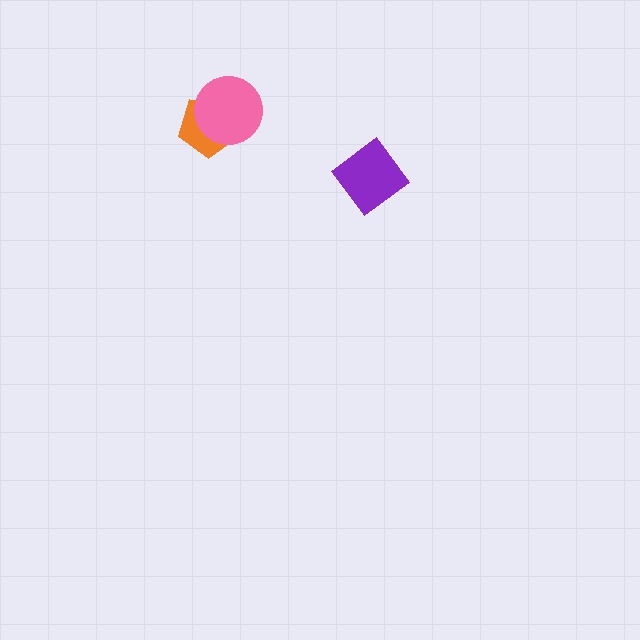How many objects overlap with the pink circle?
1 object overlaps with the pink circle.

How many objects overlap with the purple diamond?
0 objects overlap with the purple diamond.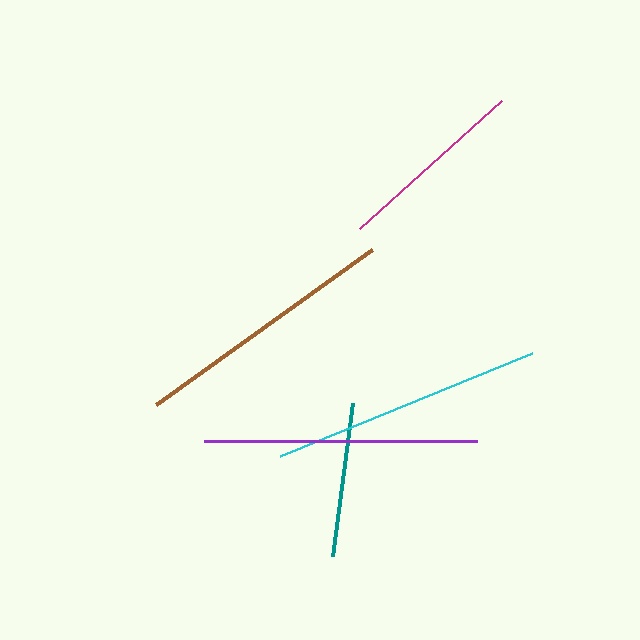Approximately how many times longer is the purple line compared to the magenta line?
The purple line is approximately 1.4 times the length of the magenta line.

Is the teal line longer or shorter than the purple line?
The purple line is longer than the teal line.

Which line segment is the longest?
The purple line is the longest at approximately 273 pixels.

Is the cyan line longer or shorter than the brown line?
The cyan line is longer than the brown line.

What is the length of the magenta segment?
The magenta segment is approximately 191 pixels long.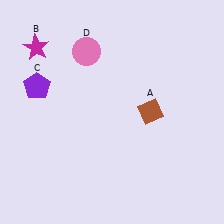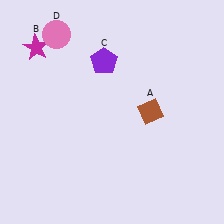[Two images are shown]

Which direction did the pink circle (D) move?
The pink circle (D) moved left.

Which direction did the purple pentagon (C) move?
The purple pentagon (C) moved right.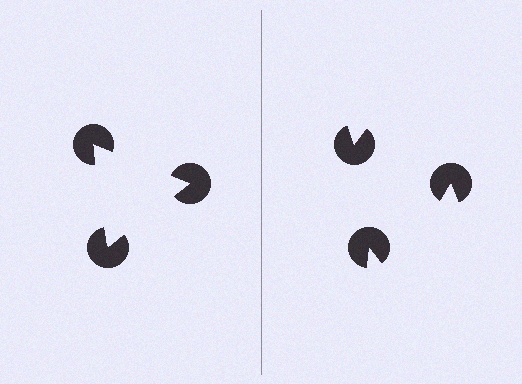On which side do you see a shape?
An illusory triangle appears on the left side. On the right side the wedge cuts are rotated, so no coherent shape forms.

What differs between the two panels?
The pac-man discs are positioned identically on both sides; only the wedge orientations differ. On the left they align to a triangle; on the right they are misaligned.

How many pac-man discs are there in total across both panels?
6 — 3 on each side.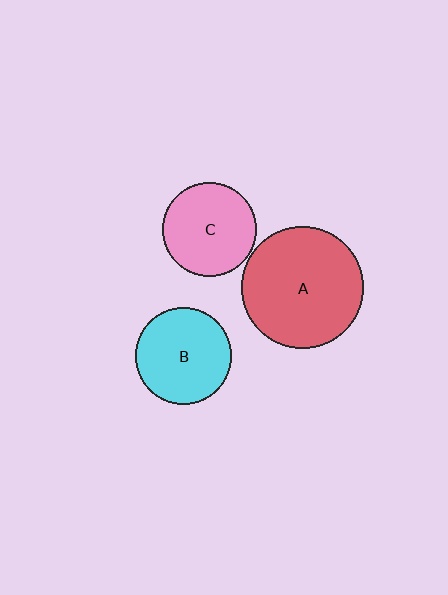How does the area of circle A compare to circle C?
Approximately 1.7 times.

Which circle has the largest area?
Circle A (red).